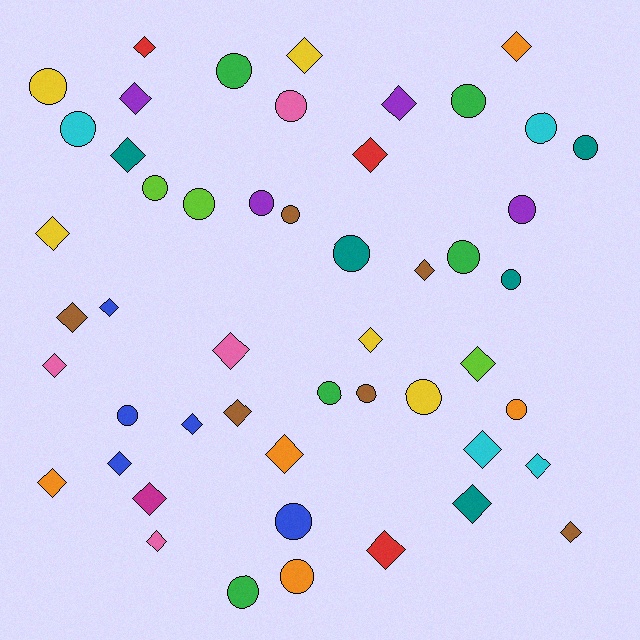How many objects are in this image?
There are 50 objects.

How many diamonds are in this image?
There are 27 diamonds.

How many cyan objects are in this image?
There are 4 cyan objects.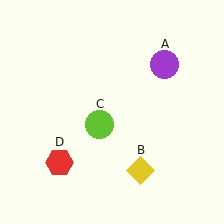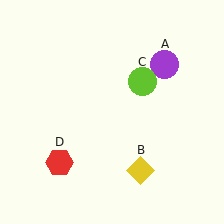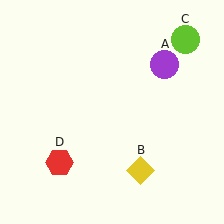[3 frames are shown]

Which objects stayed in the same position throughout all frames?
Purple circle (object A) and yellow diamond (object B) and red hexagon (object D) remained stationary.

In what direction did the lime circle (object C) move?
The lime circle (object C) moved up and to the right.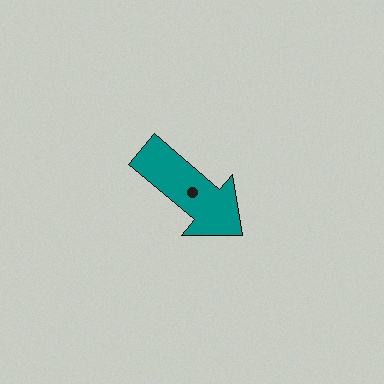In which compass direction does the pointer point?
Southeast.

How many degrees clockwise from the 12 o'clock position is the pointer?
Approximately 131 degrees.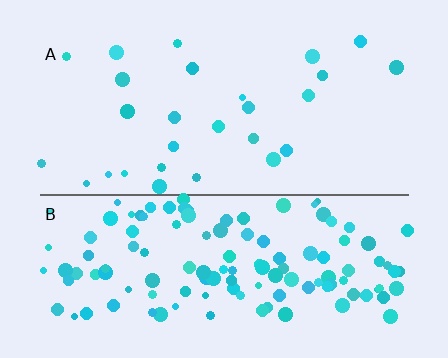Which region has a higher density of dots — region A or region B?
B (the bottom).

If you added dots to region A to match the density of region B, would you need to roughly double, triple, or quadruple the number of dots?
Approximately quadruple.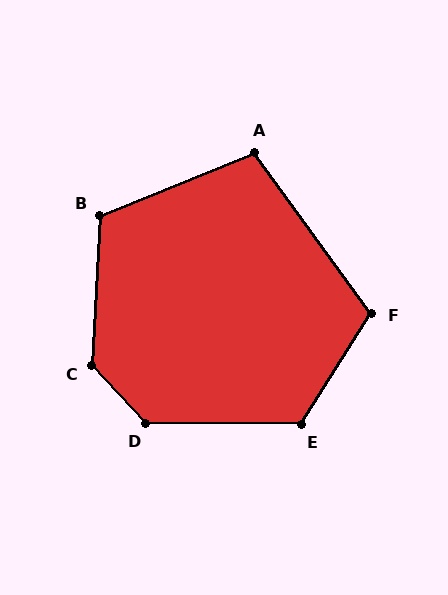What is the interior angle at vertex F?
Approximately 112 degrees (obtuse).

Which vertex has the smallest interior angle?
A, at approximately 104 degrees.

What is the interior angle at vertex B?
Approximately 115 degrees (obtuse).